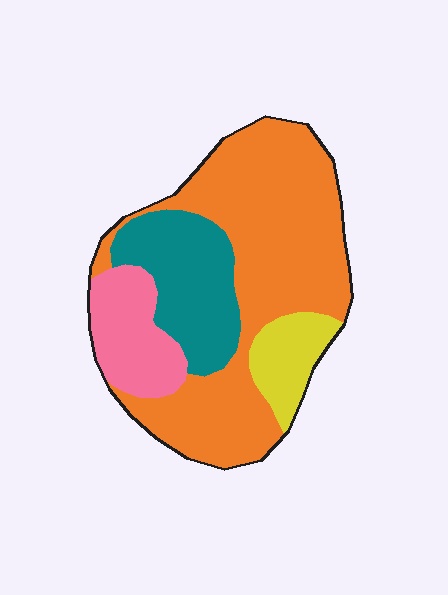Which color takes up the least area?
Yellow, at roughly 10%.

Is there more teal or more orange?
Orange.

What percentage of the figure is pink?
Pink takes up less than a quarter of the figure.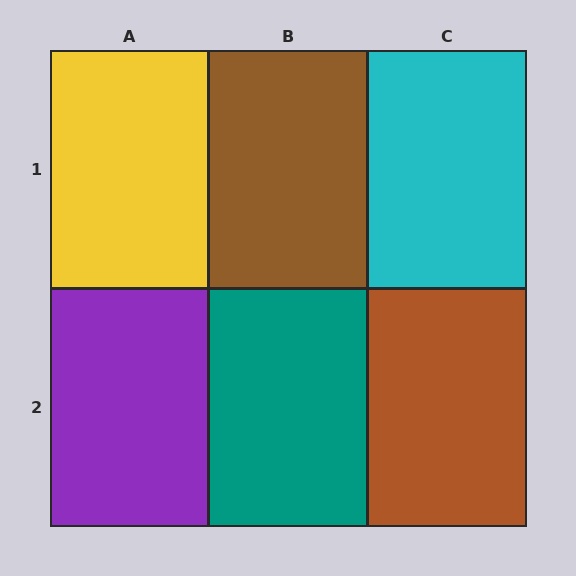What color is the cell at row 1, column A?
Yellow.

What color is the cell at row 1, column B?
Brown.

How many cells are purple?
1 cell is purple.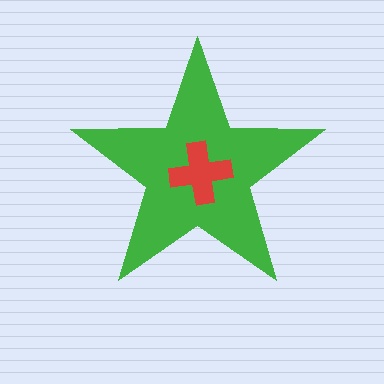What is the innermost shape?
The red cross.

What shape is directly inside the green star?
The red cross.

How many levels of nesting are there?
2.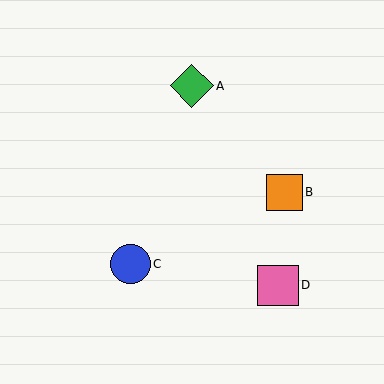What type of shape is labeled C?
Shape C is a blue circle.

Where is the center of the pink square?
The center of the pink square is at (278, 285).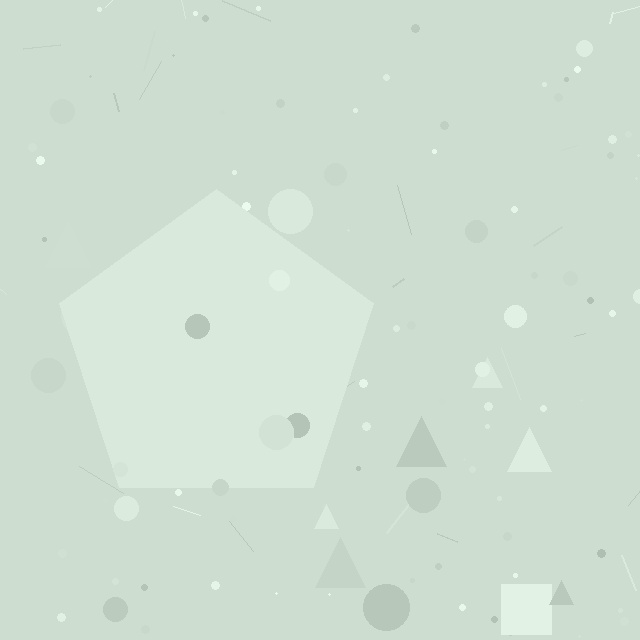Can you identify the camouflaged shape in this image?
The camouflaged shape is a pentagon.